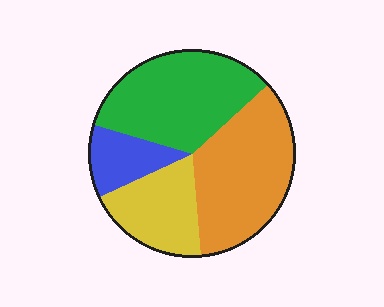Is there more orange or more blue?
Orange.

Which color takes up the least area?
Blue, at roughly 10%.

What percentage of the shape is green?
Green covers 34% of the shape.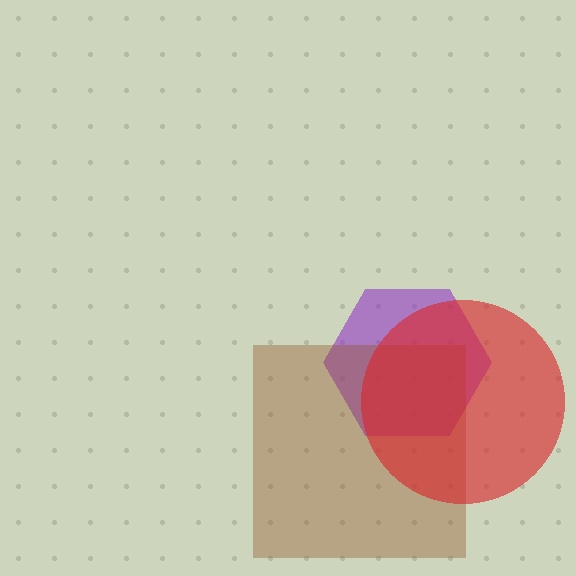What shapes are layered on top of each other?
The layered shapes are: a purple hexagon, a brown square, a red circle.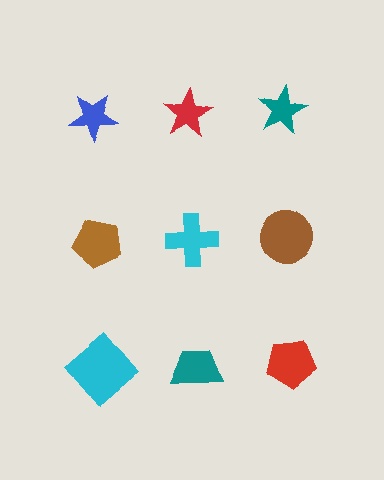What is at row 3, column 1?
A cyan diamond.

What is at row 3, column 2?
A teal trapezoid.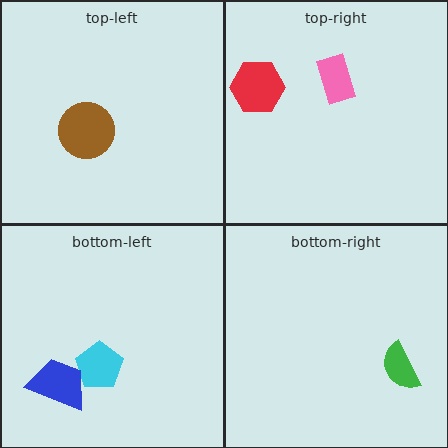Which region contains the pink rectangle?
The top-right region.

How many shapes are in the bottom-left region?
2.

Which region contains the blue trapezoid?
The bottom-left region.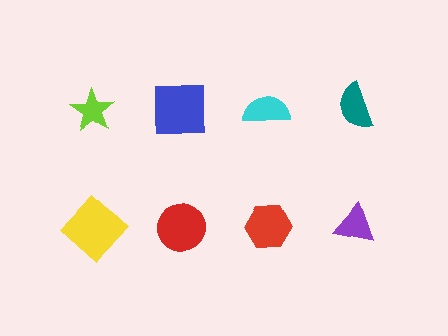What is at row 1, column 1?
A lime star.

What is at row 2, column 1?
A yellow diamond.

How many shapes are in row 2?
4 shapes.